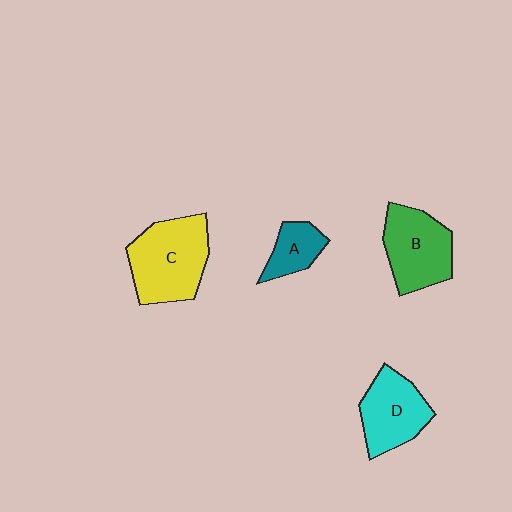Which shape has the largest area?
Shape C (yellow).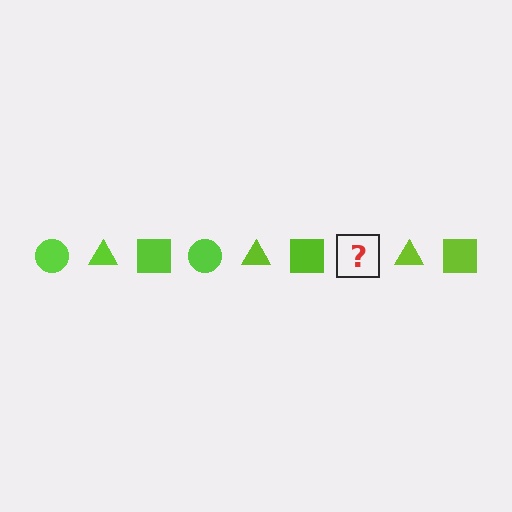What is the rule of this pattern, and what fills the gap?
The rule is that the pattern cycles through circle, triangle, square shapes in lime. The gap should be filled with a lime circle.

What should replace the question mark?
The question mark should be replaced with a lime circle.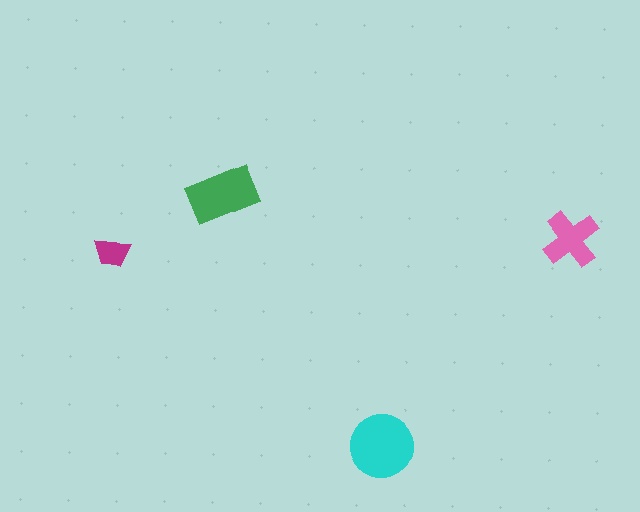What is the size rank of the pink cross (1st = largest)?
3rd.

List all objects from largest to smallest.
The cyan circle, the green rectangle, the pink cross, the magenta trapezoid.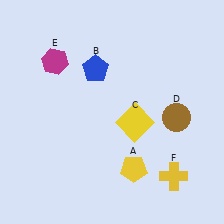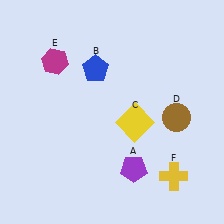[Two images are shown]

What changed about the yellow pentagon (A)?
In Image 1, A is yellow. In Image 2, it changed to purple.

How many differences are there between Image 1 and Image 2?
There is 1 difference between the two images.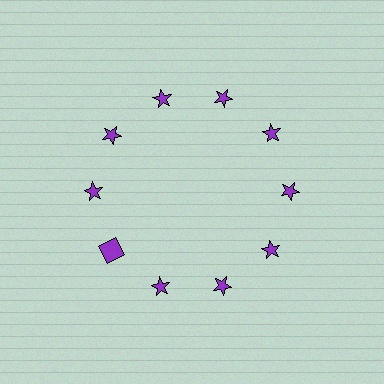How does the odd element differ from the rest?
It has a different shape: square instead of star.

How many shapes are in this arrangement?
There are 10 shapes arranged in a ring pattern.